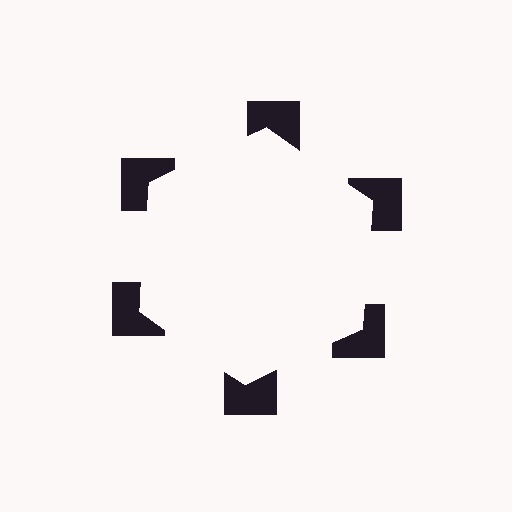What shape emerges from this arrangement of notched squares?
An illusory hexagon — its edges are inferred from the aligned wedge cuts in the notched squares, not physically drawn.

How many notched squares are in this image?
There are 6 — one at each vertex of the illusory hexagon.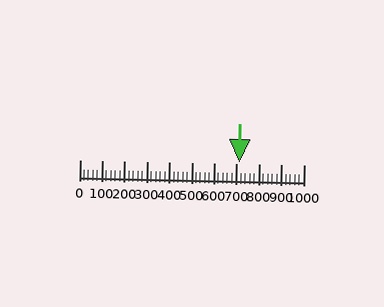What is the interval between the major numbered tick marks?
The major tick marks are spaced 100 units apart.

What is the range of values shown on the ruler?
The ruler shows values from 0 to 1000.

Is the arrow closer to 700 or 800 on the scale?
The arrow is closer to 700.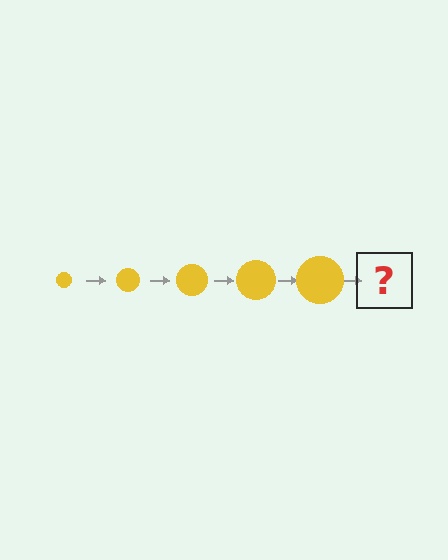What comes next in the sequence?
The next element should be a yellow circle, larger than the previous one.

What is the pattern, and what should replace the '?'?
The pattern is that the circle gets progressively larger each step. The '?' should be a yellow circle, larger than the previous one.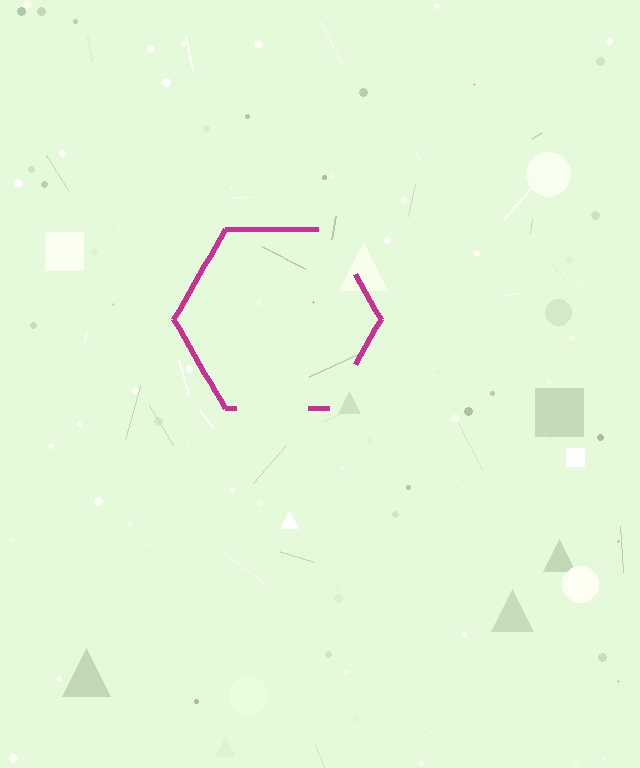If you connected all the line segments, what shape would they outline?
They would outline a hexagon.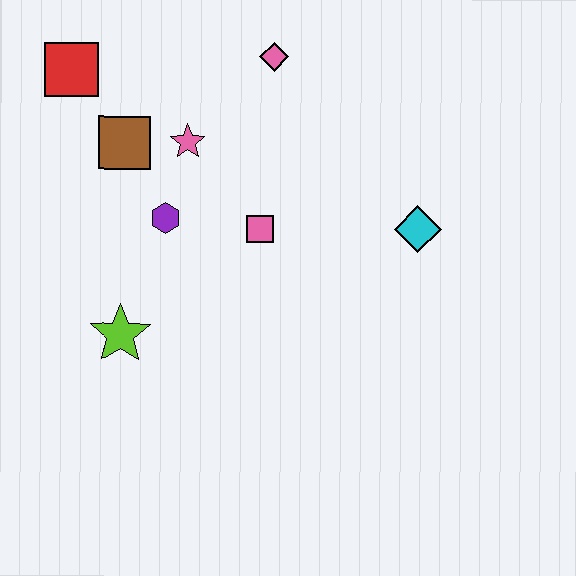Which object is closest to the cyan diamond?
The pink square is closest to the cyan diamond.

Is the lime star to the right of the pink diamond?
No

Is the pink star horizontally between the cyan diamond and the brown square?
Yes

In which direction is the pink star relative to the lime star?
The pink star is above the lime star.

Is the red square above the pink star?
Yes